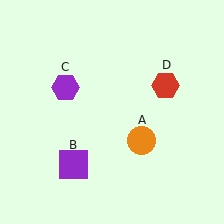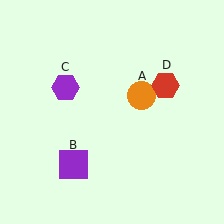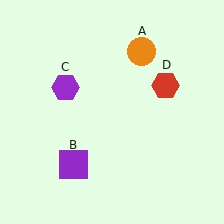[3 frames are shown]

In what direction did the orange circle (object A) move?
The orange circle (object A) moved up.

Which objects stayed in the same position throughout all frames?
Purple square (object B) and purple hexagon (object C) and red hexagon (object D) remained stationary.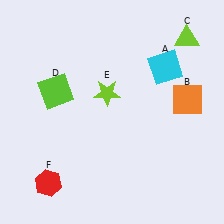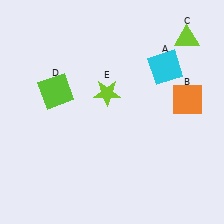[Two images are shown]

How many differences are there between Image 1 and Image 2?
There is 1 difference between the two images.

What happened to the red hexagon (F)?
The red hexagon (F) was removed in Image 2. It was in the bottom-left area of Image 1.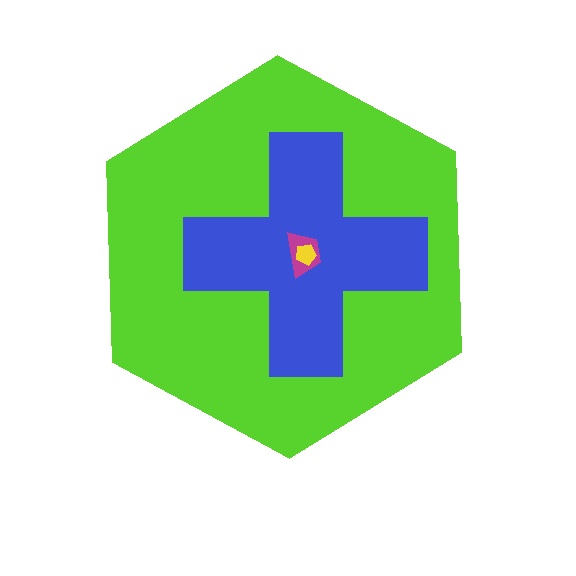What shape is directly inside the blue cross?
The magenta trapezoid.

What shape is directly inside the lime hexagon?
The blue cross.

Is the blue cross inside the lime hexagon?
Yes.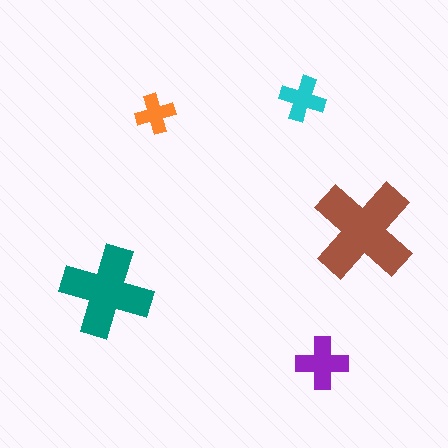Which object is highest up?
The cyan cross is topmost.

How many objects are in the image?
There are 5 objects in the image.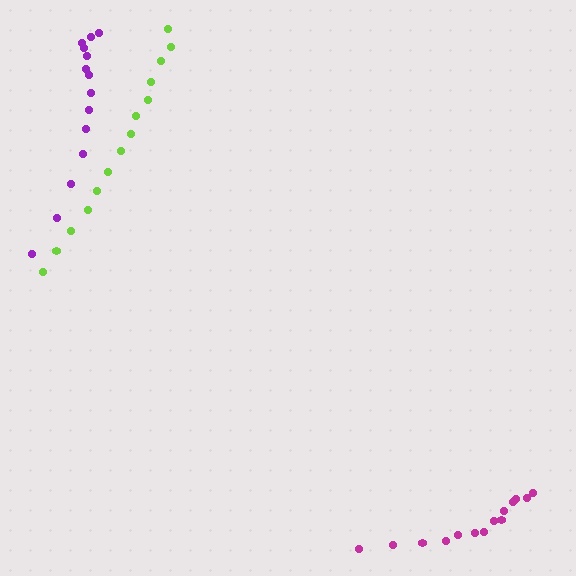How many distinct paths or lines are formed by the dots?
There are 3 distinct paths.